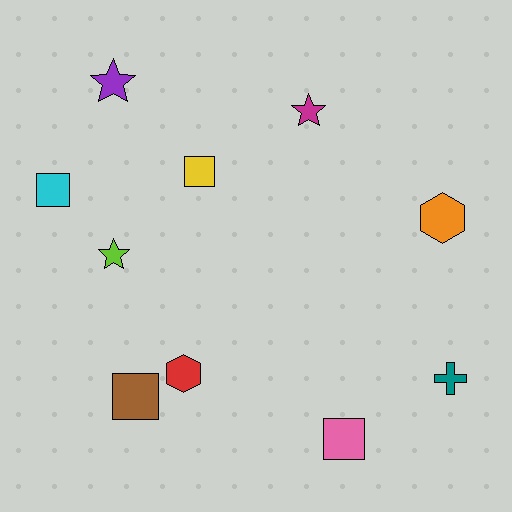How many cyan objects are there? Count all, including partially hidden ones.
There is 1 cyan object.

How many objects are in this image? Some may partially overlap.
There are 10 objects.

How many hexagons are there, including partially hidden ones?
There are 2 hexagons.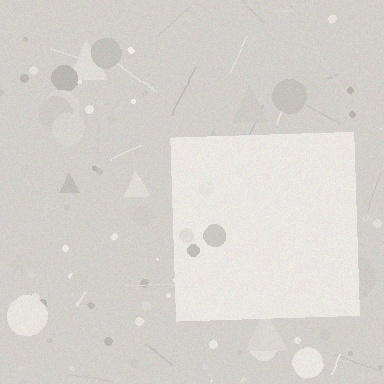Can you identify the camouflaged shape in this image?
The camouflaged shape is a square.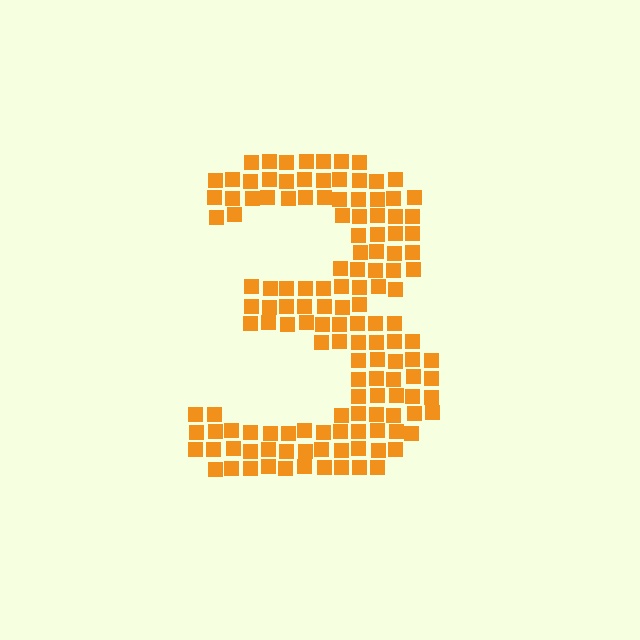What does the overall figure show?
The overall figure shows the digit 3.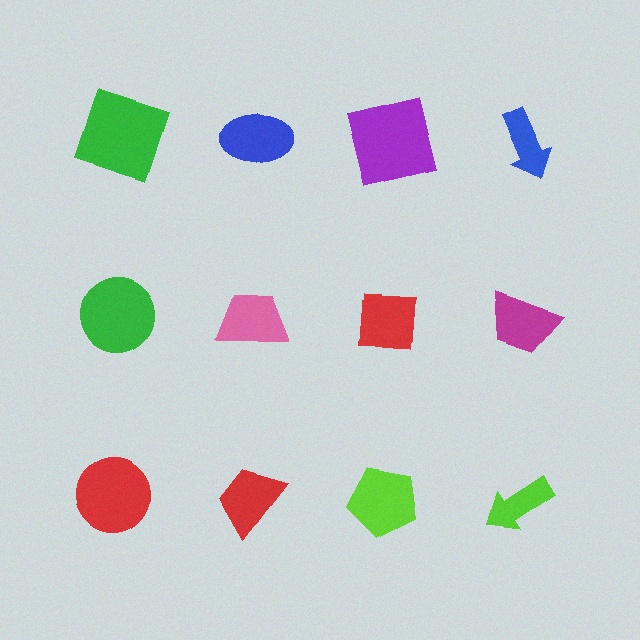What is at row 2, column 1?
A green circle.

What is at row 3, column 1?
A red circle.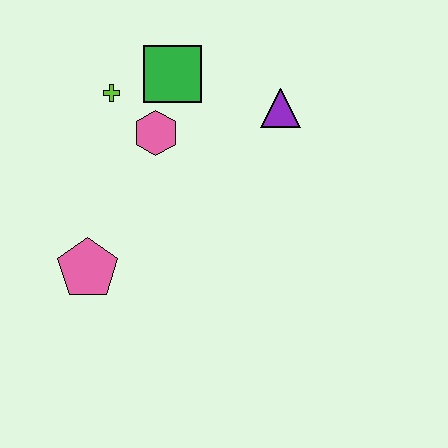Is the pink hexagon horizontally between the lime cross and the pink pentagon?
No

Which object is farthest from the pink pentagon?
The purple triangle is farthest from the pink pentagon.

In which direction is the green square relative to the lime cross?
The green square is to the right of the lime cross.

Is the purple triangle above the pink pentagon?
Yes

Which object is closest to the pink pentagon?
The pink hexagon is closest to the pink pentagon.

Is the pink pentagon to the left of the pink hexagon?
Yes